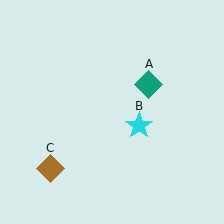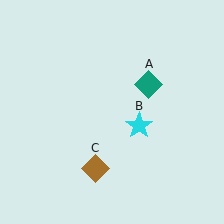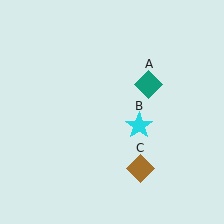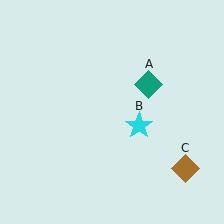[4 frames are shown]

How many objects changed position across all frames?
1 object changed position: brown diamond (object C).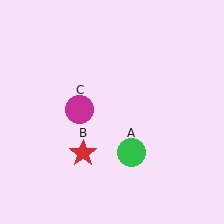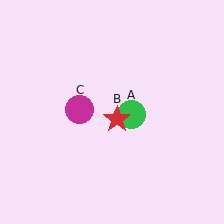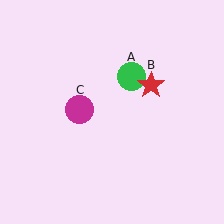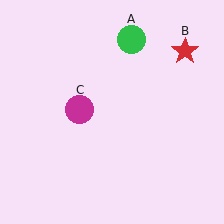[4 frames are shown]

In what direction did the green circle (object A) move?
The green circle (object A) moved up.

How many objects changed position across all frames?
2 objects changed position: green circle (object A), red star (object B).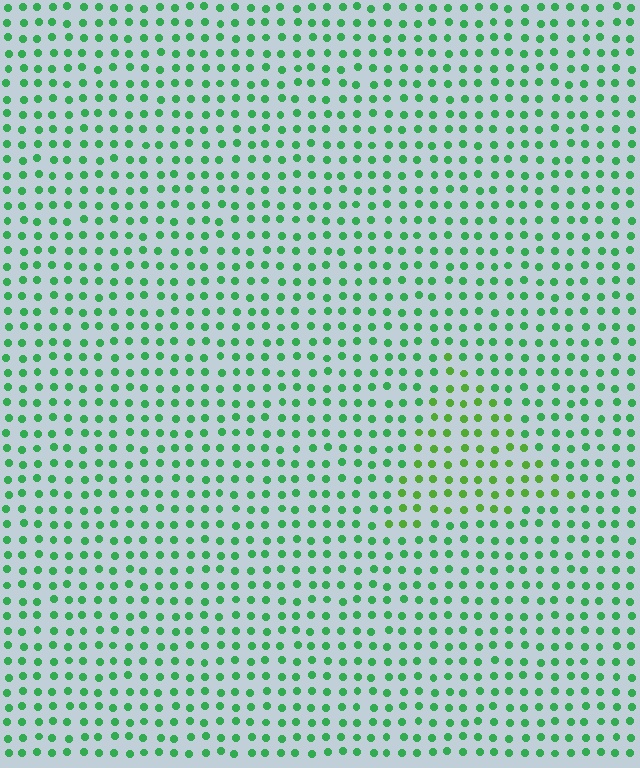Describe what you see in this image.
The image is filled with small green elements in a uniform arrangement. A triangle-shaped region is visible where the elements are tinted to a slightly different hue, forming a subtle color boundary.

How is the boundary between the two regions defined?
The boundary is defined purely by a slight shift in hue (about 30 degrees). Spacing, size, and orientation are identical on both sides.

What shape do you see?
I see a triangle.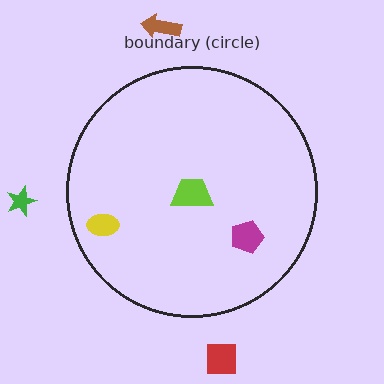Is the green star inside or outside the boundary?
Outside.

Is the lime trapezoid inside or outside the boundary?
Inside.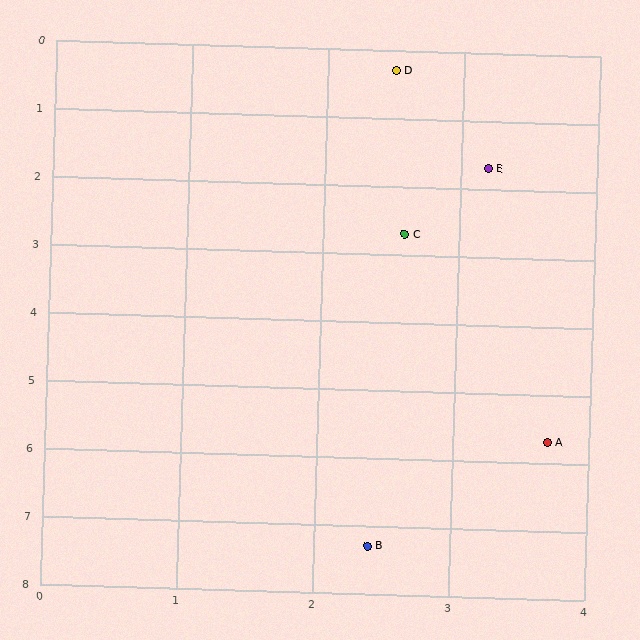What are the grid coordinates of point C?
Point C is at approximately (2.6, 2.7).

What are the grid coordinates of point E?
Point E is at approximately (3.2, 1.7).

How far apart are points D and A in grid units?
Points D and A are about 5.5 grid units apart.